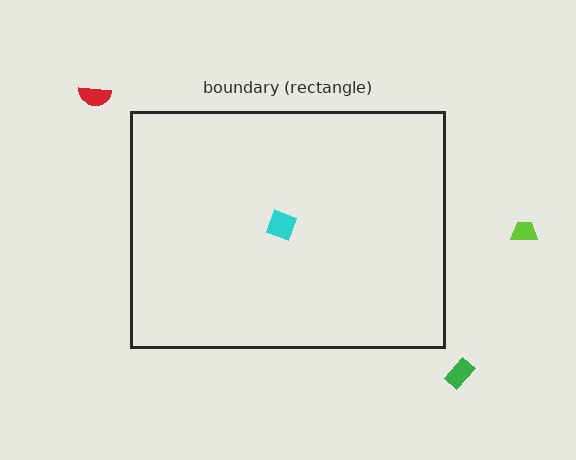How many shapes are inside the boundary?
1 inside, 3 outside.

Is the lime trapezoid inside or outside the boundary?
Outside.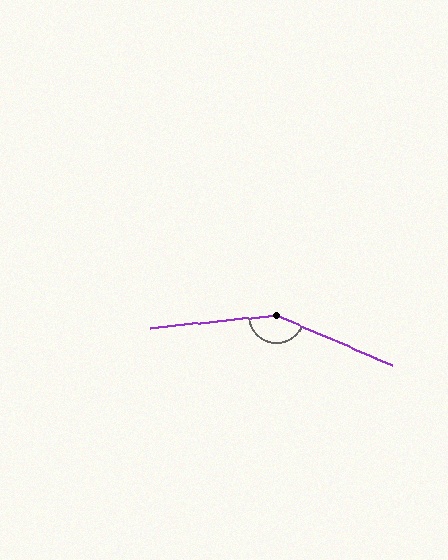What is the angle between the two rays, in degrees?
Approximately 151 degrees.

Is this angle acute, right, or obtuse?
It is obtuse.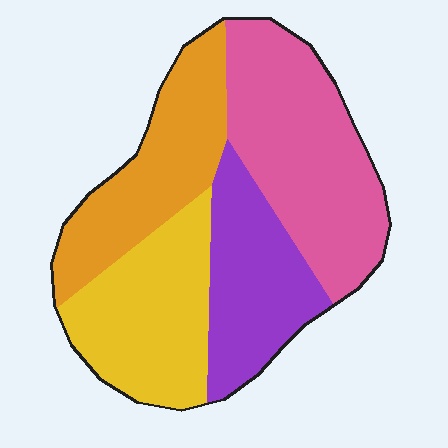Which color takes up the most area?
Pink, at roughly 30%.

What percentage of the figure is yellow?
Yellow covers 24% of the figure.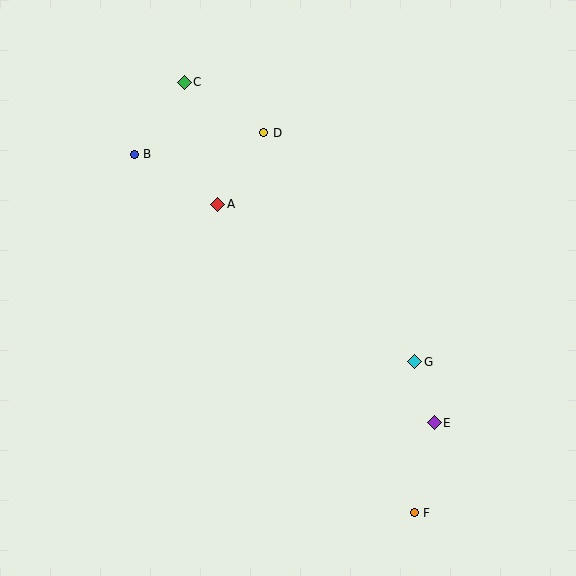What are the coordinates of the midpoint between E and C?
The midpoint between E and C is at (309, 252).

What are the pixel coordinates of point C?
Point C is at (184, 82).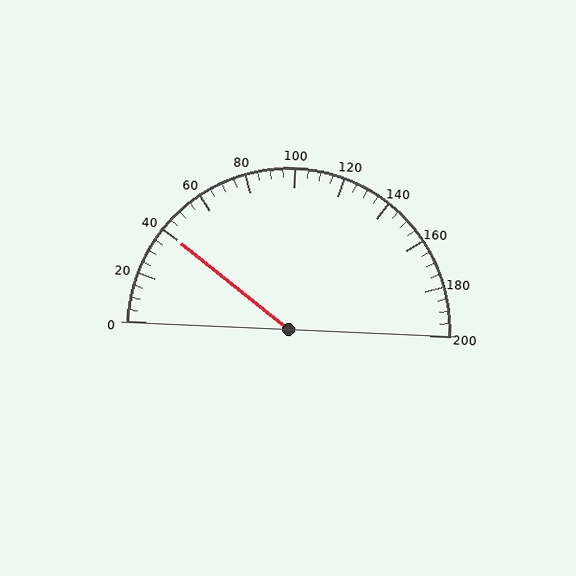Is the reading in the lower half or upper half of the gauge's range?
The reading is in the lower half of the range (0 to 200).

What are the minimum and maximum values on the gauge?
The gauge ranges from 0 to 200.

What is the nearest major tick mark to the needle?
The nearest major tick mark is 40.